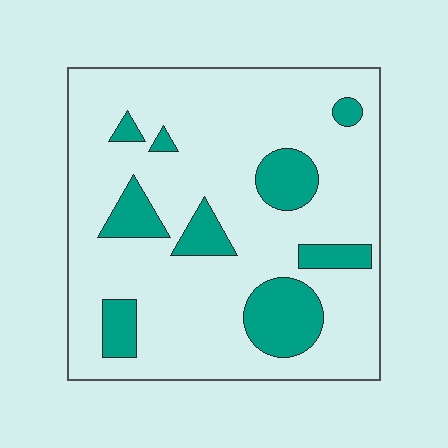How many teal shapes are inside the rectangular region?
9.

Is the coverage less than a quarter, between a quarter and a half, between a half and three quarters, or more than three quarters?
Less than a quarter.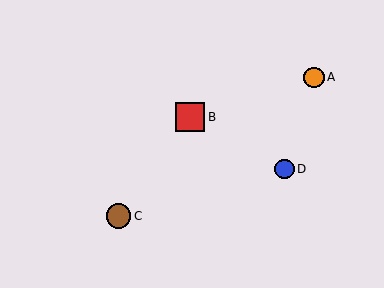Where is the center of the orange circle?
The center of the orange circle is at (314, 77).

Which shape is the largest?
The red square (labeled B) is the largest.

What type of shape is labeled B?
Shape B is a red square.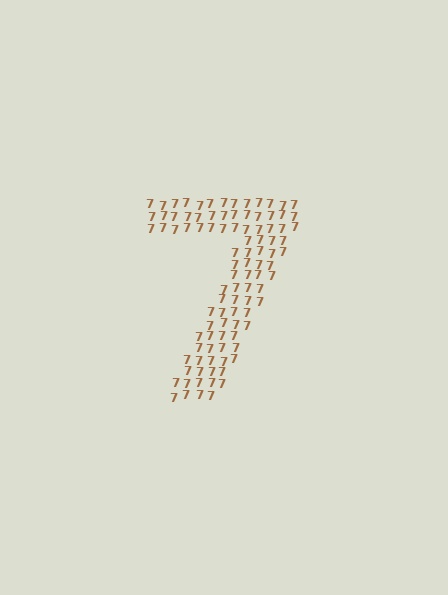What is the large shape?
The large shape is the digit 7.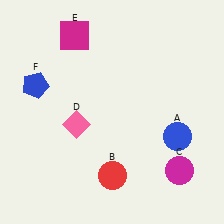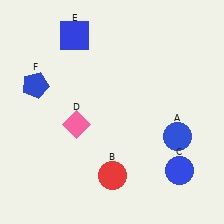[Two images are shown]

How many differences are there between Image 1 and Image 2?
There are 2 differences between the two images.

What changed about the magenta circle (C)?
In Image 1, C is magenta. In Image 2, it changed to blue.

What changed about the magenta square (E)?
In Image 1, E is magenta. In Image 2, it changed to blue.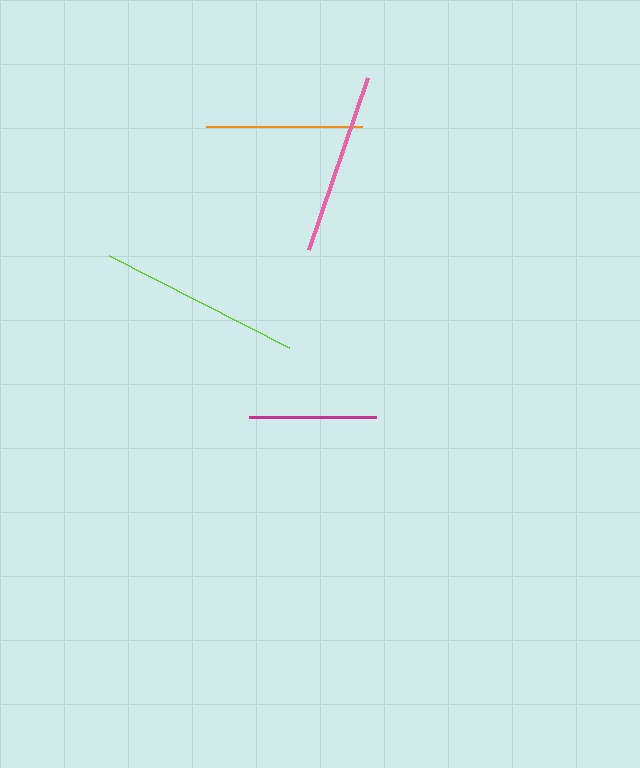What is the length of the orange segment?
The orange segment is approximately 157 pixels long.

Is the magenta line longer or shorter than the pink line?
The pink line is longer than the magenta line.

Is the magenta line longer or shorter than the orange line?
The orange line is longer than the magenta line.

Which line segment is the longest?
The lime line is the longest at approximately 202 pixels.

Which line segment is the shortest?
The magenta line is the shortest at approximately 127 pixels.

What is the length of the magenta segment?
The magenta segment is approximately 127 pixels long.